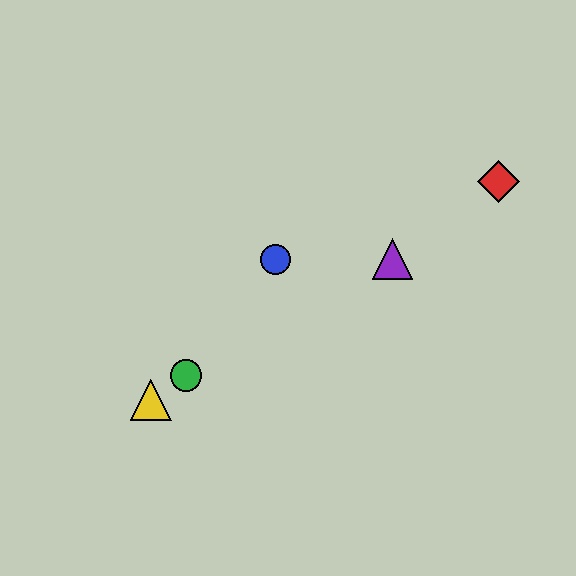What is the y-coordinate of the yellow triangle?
The yellow triangle is at y≈400.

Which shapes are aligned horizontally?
The blue circle, the purple triangle are aligned horizontally.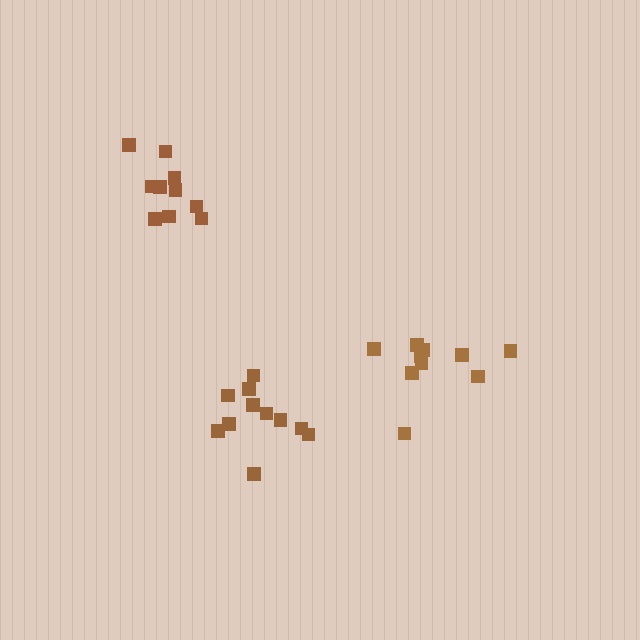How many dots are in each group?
Group 1: 10 dots, Group 2: 11 dots, Group 3: 10 dots (31 total).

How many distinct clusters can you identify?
There are 3 distinct clusters.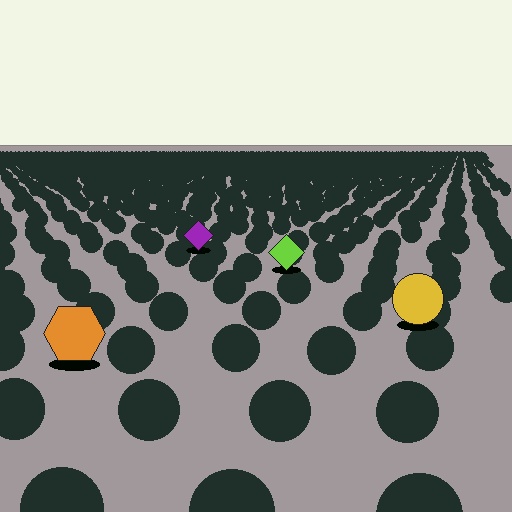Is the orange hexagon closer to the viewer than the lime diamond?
Yes. The orange hexagon is closer — you can tell from the texture gradient: the ground texture is coarser near it.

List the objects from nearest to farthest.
From nearest to farthest: the orange hexagon, the yellow circle, the lime diamond, the purple diamond.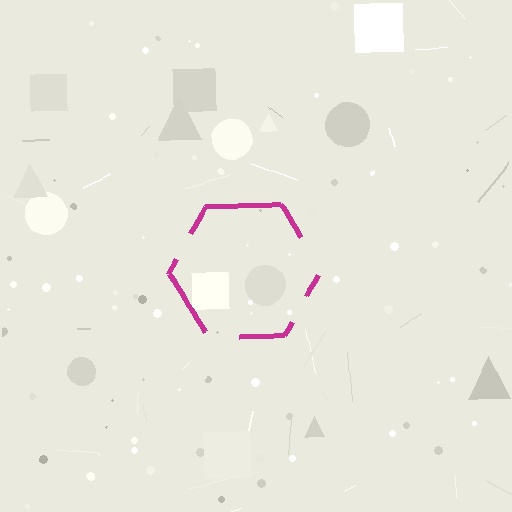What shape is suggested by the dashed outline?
The dashed outline suggests a hexagon.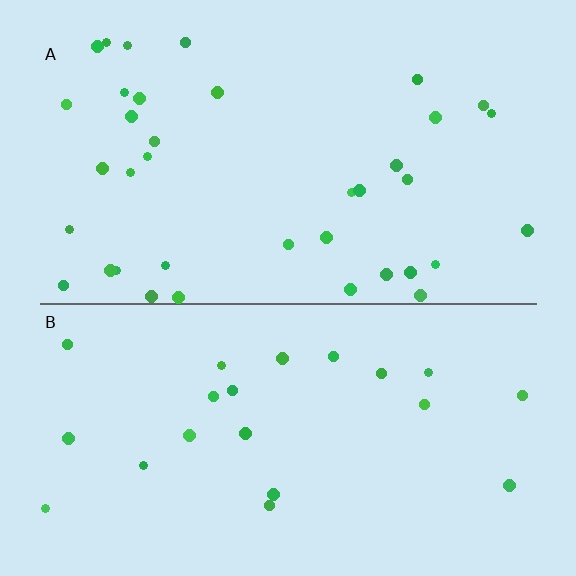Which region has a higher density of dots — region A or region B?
A (the top).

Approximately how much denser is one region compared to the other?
Approximately 1.8× — region A over region B.